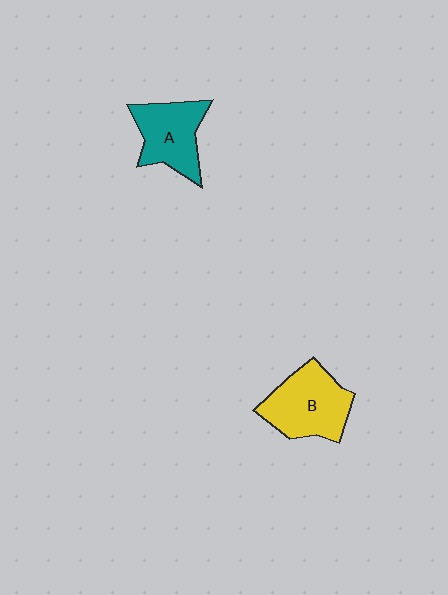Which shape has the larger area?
Shape B (yellow).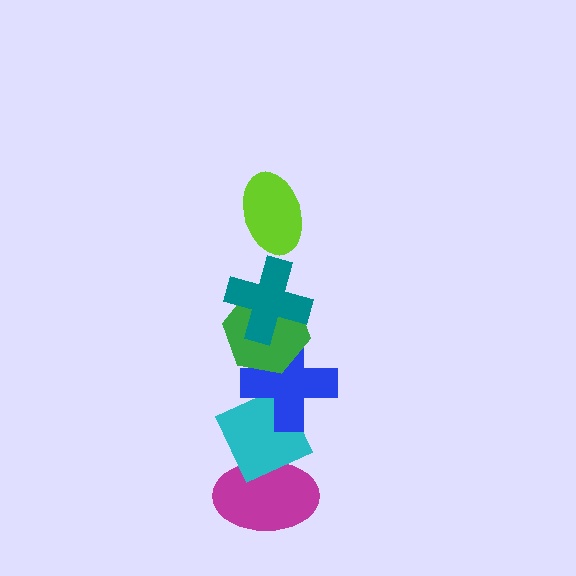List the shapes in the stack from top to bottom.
From top to bottom: the lime ellipse, the teal cross, the green hexagon, the blue cross, the cyan diamond, the magenta ellipse.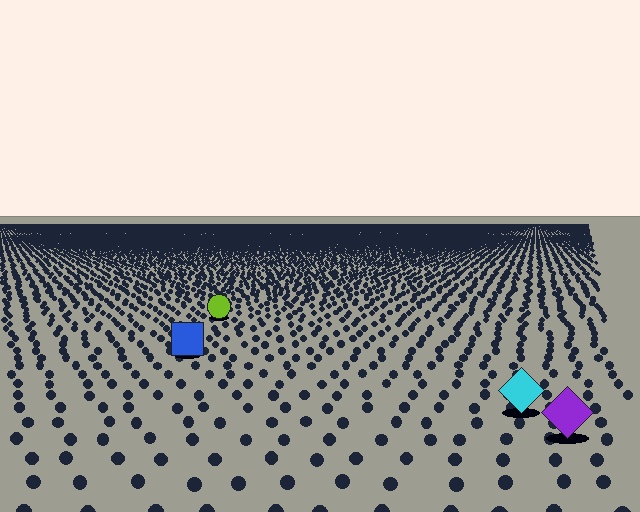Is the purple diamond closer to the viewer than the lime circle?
Yes. The purple diamond is closer — you can tell from the texture gradient: the ground texture is coarser near it.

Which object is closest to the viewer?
The purple diamond is closest. The texture marks near it are larger and more spread out.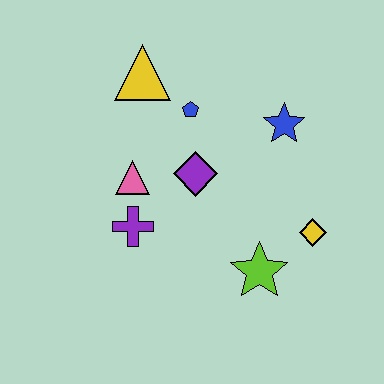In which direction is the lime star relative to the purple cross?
The lime star is to the right of the purple cross.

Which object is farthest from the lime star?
The yellow triangle is farthest from the lime star.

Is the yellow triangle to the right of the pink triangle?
Yes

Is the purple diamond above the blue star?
No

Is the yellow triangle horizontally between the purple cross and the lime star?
Yes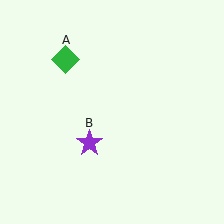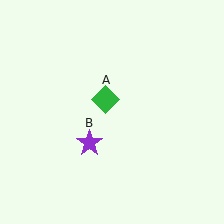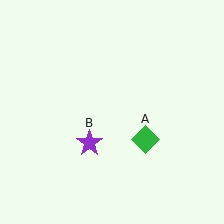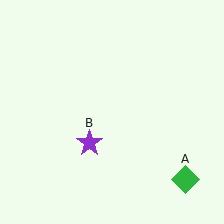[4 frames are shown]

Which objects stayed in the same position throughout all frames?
Purple star (object B) remained stationary.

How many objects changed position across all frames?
1 object changed position: green diamond (object A).